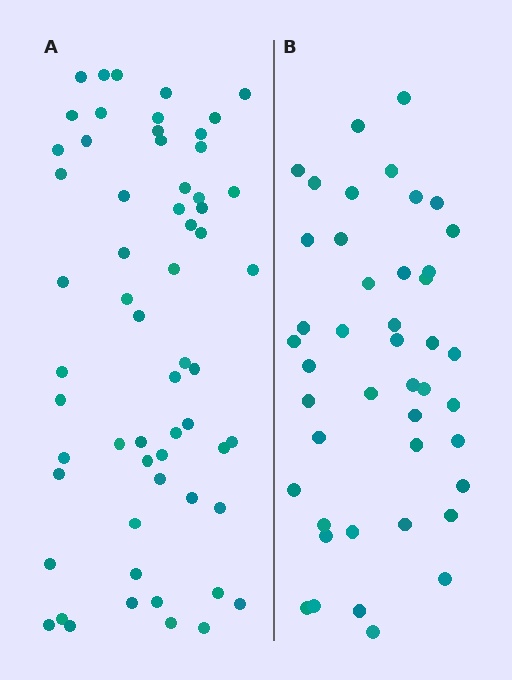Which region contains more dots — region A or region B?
Region A (the left region) has more dots.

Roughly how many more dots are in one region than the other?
Region A has approximately 15 more dots than region B.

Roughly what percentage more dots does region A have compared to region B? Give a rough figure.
About 35% more.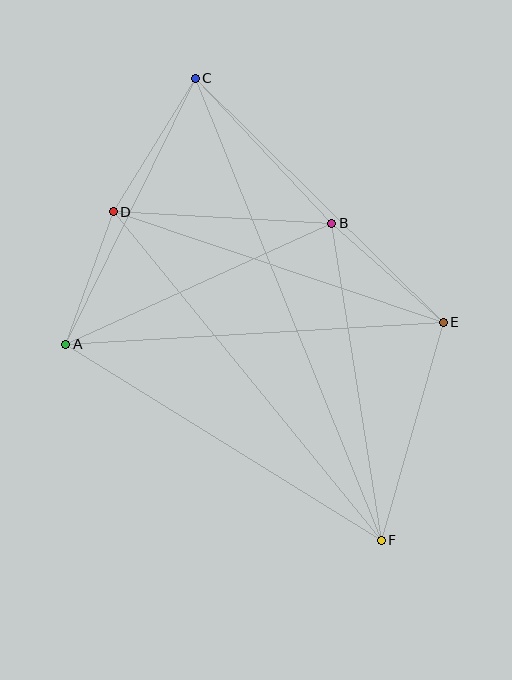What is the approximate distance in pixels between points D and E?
The distance between D and E is approximately 348 pixels.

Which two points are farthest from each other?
Points C and F are farthest from each other.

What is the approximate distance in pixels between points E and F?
The distance between E and F is approximately 227 pixels.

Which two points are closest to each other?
Points A and D are closest to each other.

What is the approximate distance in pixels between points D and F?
The distance between D and F is approximately 424 pixels.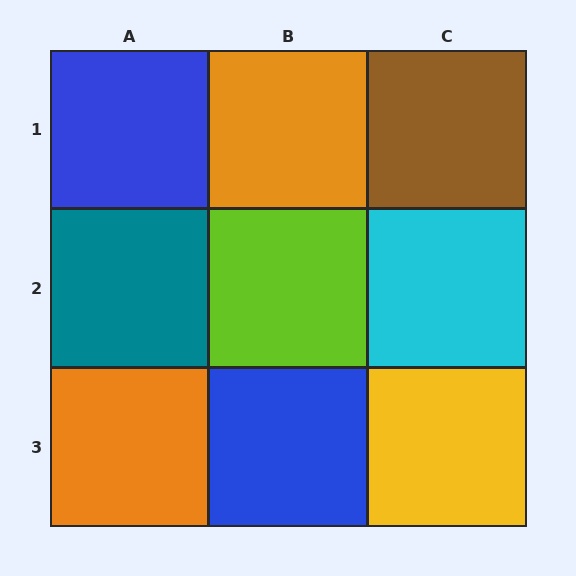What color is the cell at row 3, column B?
Blue.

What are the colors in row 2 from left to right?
Teal, lime, cyan.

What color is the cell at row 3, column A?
Orange.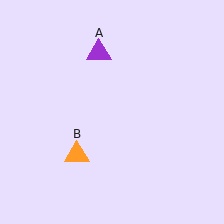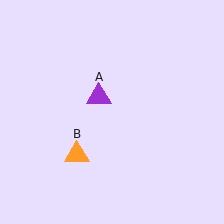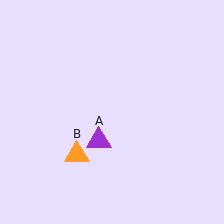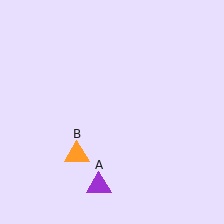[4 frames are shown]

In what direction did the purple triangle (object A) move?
The purple triangle (object A) moved down.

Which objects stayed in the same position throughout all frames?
Orange triangle (object B) remained stationary.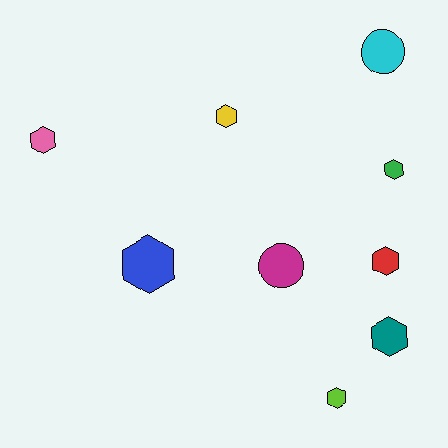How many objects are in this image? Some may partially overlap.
There are 9 objects.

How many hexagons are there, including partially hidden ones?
There are 7 hexagons.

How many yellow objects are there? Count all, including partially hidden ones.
There is 1 yellow object.